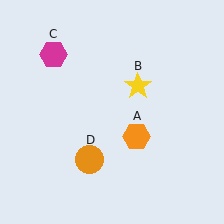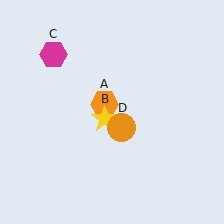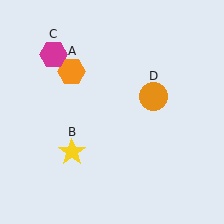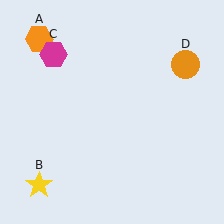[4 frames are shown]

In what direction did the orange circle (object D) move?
The orange circle (object D) moved up and to the right.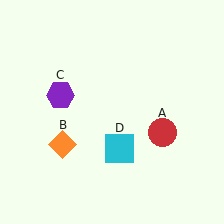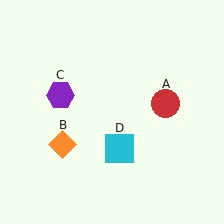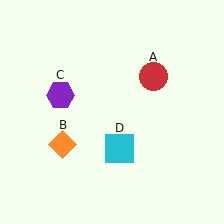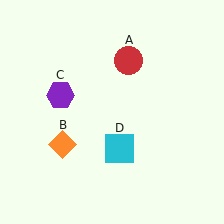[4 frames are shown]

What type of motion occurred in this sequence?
The red circle (object A) rotated counterclockwise around the center of the scene.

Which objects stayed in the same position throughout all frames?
Orange diamond (object B) and purple hexagon (object C) and cyan square (object D) remained stationary.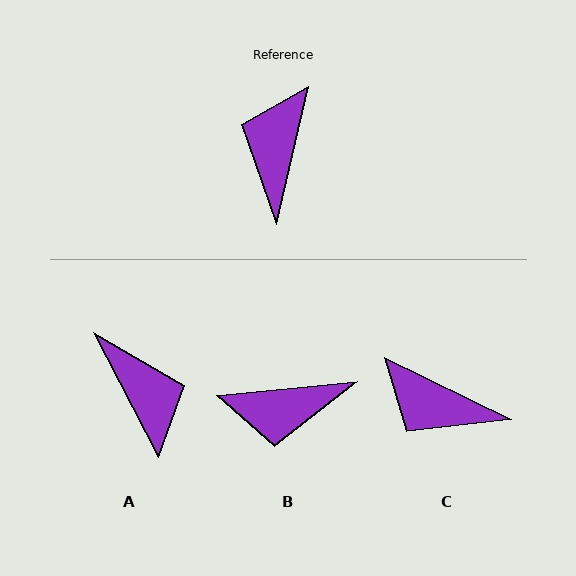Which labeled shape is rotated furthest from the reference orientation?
A, about 139 degrees away.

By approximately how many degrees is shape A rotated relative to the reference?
Approximately 139 degrees clockwise.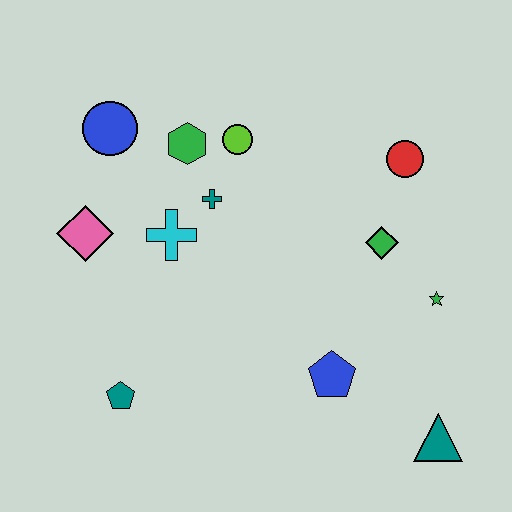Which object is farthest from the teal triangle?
The blue circle is farthest from the teal triangle.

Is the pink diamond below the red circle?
Yes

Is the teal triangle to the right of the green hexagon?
Yes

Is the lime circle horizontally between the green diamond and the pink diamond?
Yes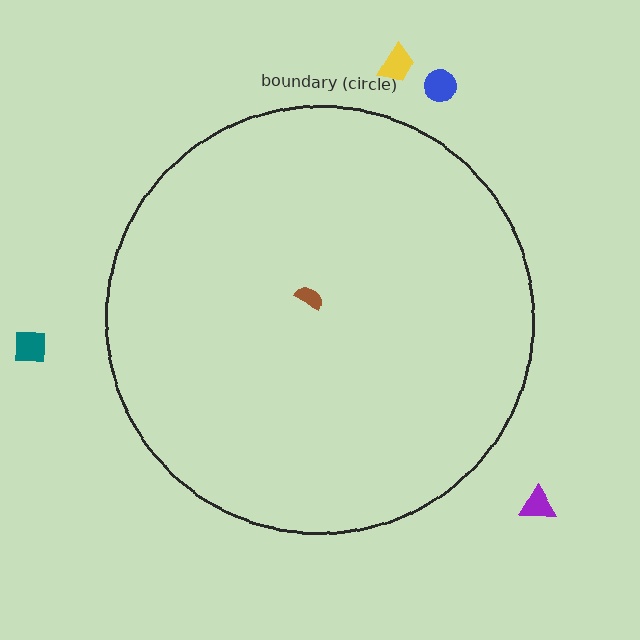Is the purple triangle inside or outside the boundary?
Outside.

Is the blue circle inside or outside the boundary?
Outside.